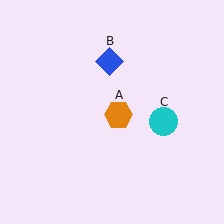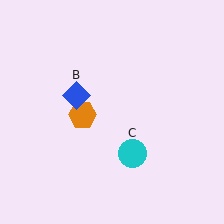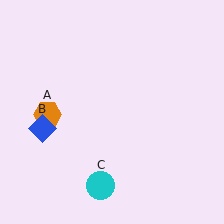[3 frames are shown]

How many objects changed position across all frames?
3 objects changed position: orange hexagon (object A), blue diamond (object B), cyan circle (object C).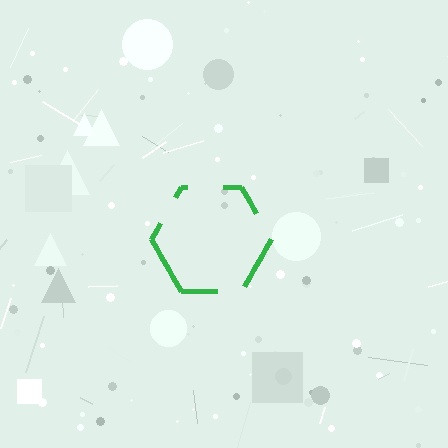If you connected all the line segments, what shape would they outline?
They would outline a hexagon.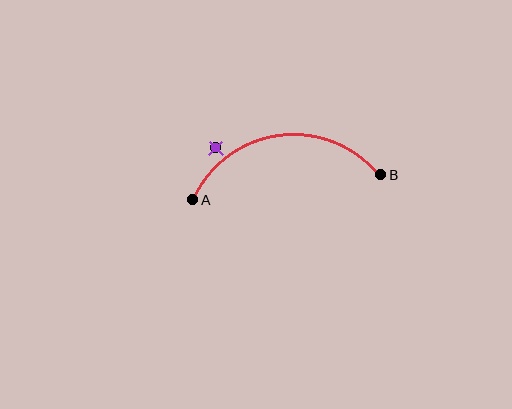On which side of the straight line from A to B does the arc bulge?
The arc bulges above the straight line connecting A and B.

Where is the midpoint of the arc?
The arc midpoint is the point on the curve farthest from the straight line joining A and B. It sits above that line.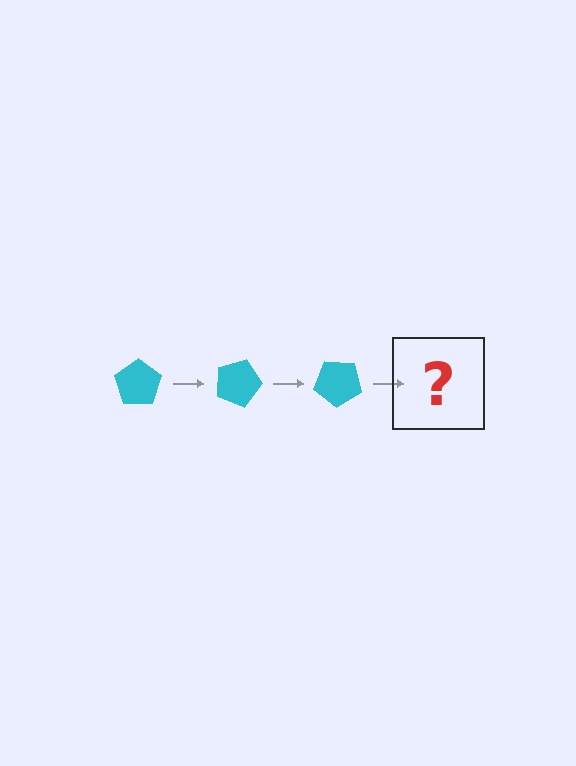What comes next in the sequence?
The next element should be a cyan pentagon rotated 60 degrees.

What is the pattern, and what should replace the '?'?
The pattern is that the pentagon rotates 20 degrees each step. The '?' should be a cyan pentagon rotated 60 degrees.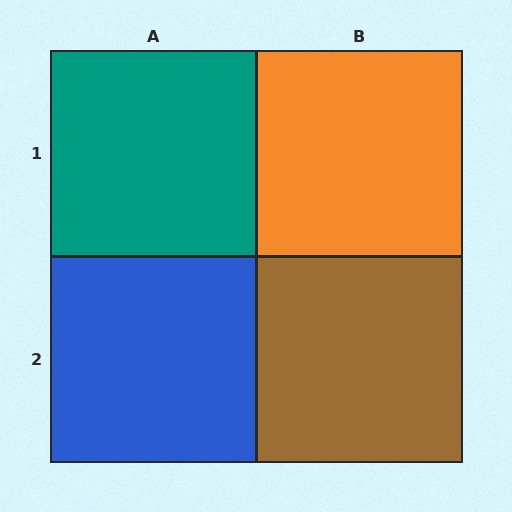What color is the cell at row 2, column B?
Brown.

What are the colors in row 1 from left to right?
Teal, orange.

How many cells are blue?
1 cell is blue.